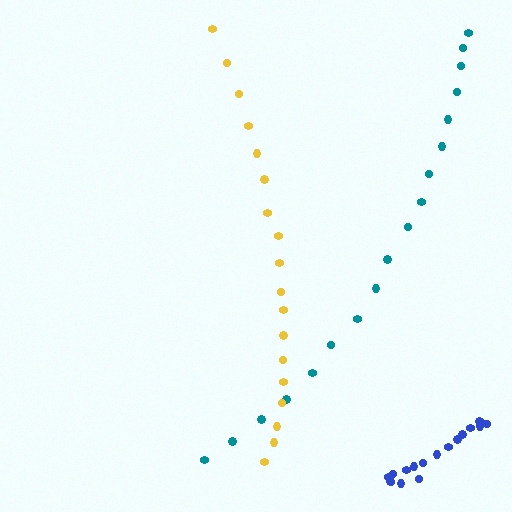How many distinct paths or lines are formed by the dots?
There are 3 distinct paths.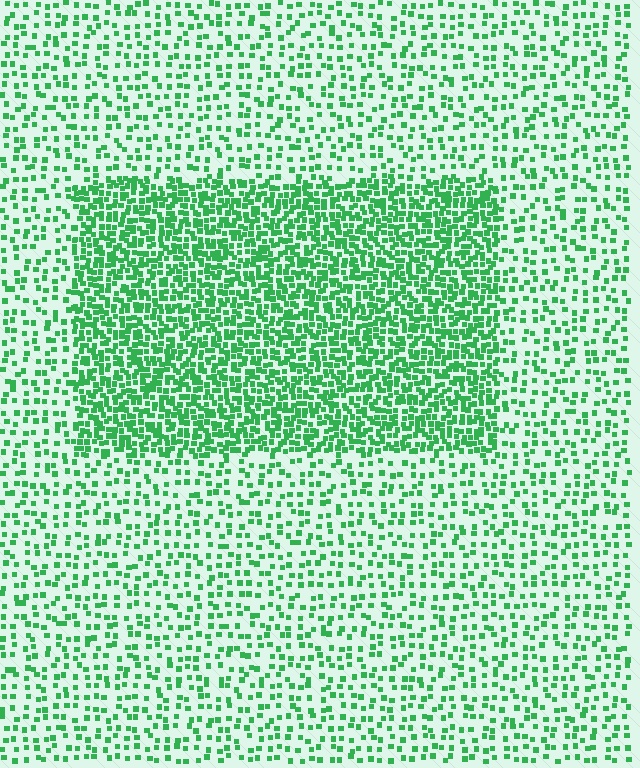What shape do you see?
I see a rectangle.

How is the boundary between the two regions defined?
The boundary is defined by a change in element density (approximately 2.4x ratio). All elements are the same color, size, and shape.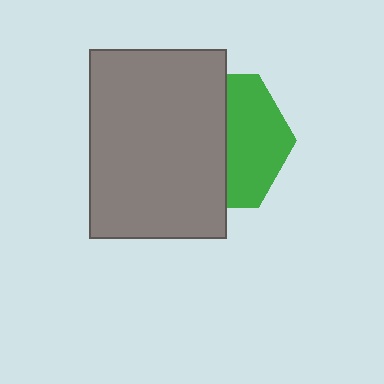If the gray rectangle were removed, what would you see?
You would see the complete green hexagon.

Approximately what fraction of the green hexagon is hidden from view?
Roughly 57% of the green hexagon is hidden behind the gray rectangle.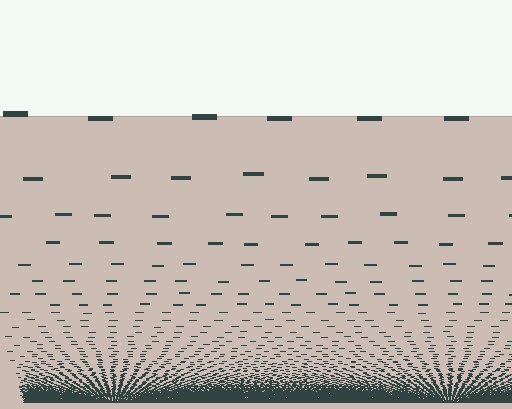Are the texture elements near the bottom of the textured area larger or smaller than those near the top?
Smaller. The gradient is inverted — elements near the bottom are smaller and denser.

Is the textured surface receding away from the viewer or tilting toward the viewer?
The surface appears to tilt toward the viewer. Texture elements get larger and sparser toward the top.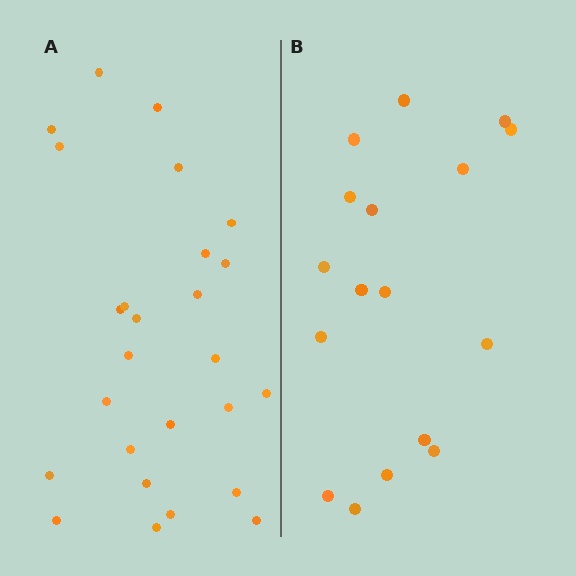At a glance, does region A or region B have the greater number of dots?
Region A (the left region) has more dots.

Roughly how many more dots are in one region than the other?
Region A has roughly 8 or so more dots than region B.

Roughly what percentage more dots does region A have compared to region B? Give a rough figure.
About 55% more.